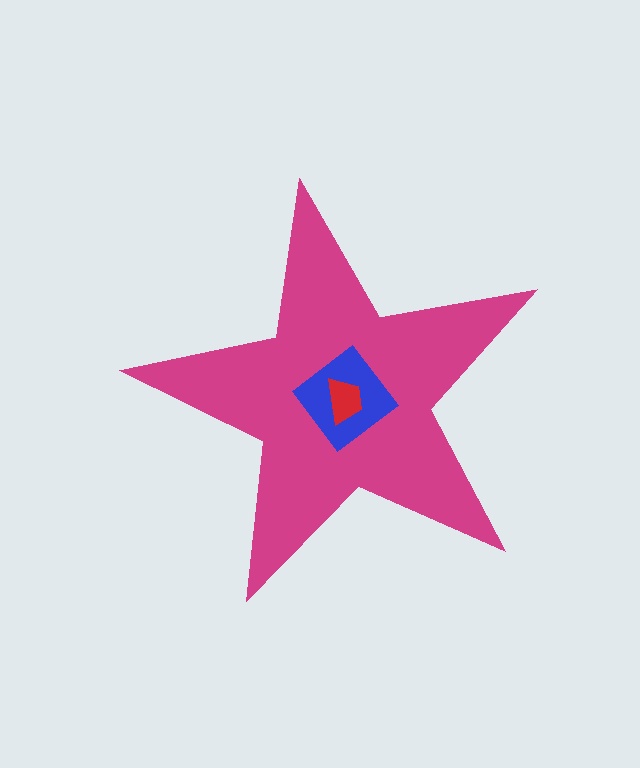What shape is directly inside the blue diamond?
The red trapezoid.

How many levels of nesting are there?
3.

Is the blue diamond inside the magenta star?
Yes.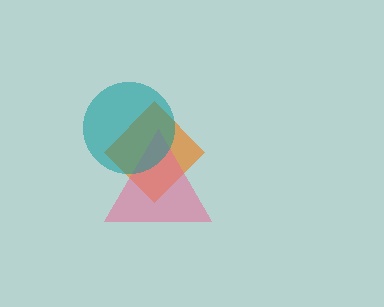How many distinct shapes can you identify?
There are 3 distinct shapes: an orange diamond, a pink triangle, a teal circle.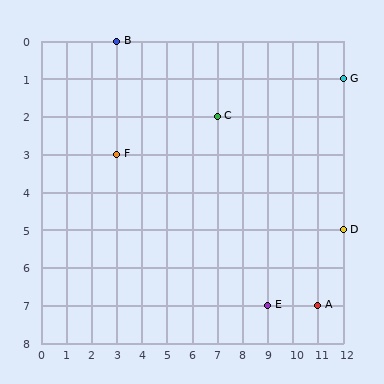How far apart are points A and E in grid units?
Points A and E are 2 columns apart.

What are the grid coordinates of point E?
Point E is at grid coordinates (9, 7).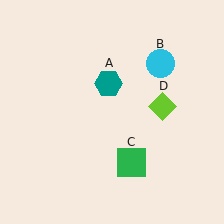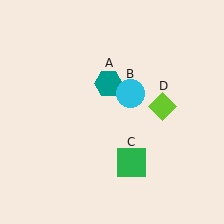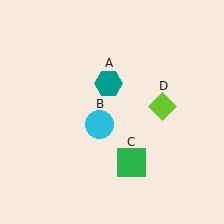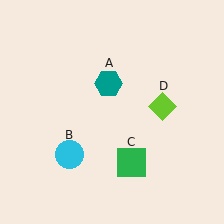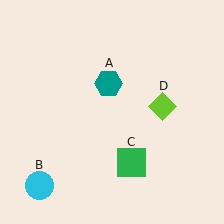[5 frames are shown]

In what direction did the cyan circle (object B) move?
The cyan circle (object B) moved down and to the left.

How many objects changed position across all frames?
1 object changed position: cyan circle (object B).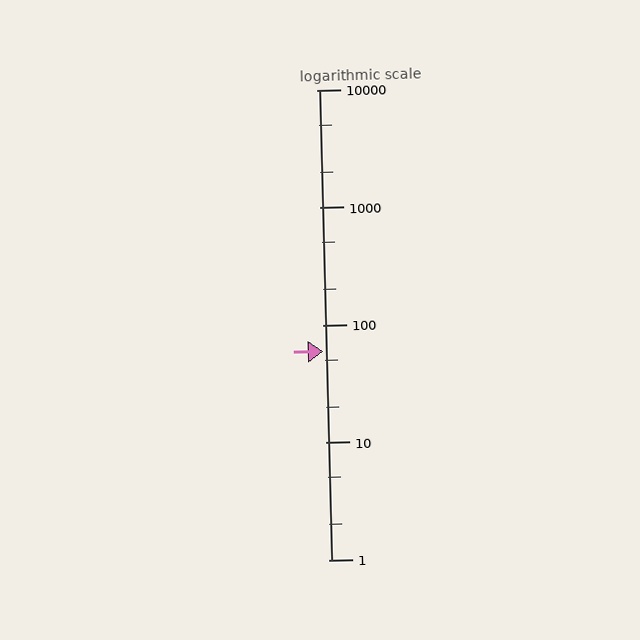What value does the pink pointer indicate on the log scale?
The pointer indicates approximately 60.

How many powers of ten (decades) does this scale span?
The scale spans 4 decades, from 1 to 10000.